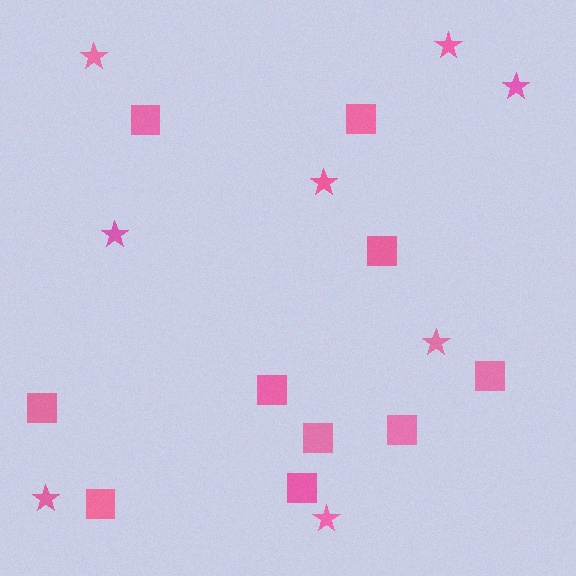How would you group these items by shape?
There are 2 groups: one group of stars (8) and one group of squares (10).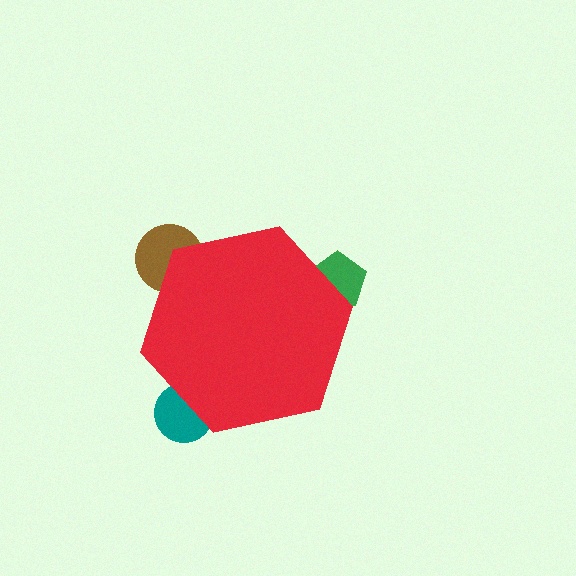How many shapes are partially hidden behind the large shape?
3 shapes are partially hidden.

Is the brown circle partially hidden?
Yes, the brown circle is partially hidden behind the red hexagon.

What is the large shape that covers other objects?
A red hexagon.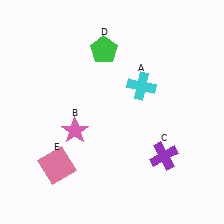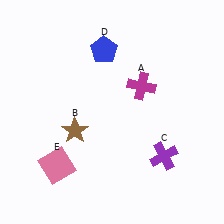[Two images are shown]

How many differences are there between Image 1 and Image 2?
There are 3 differences between the two images.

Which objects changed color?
A changed from cyan to magenta. B changed from pink to brown. D changed from green to blue.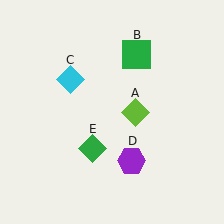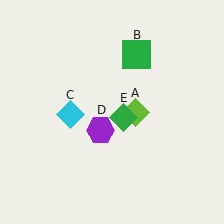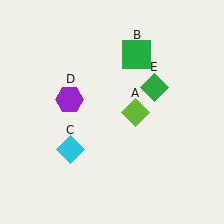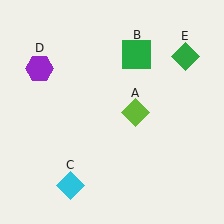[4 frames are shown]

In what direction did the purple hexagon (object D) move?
The purple hexagon (object D) moved up and to the left.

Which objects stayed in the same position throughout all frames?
Lime diamond (object A) and green square (object B) remained stationary.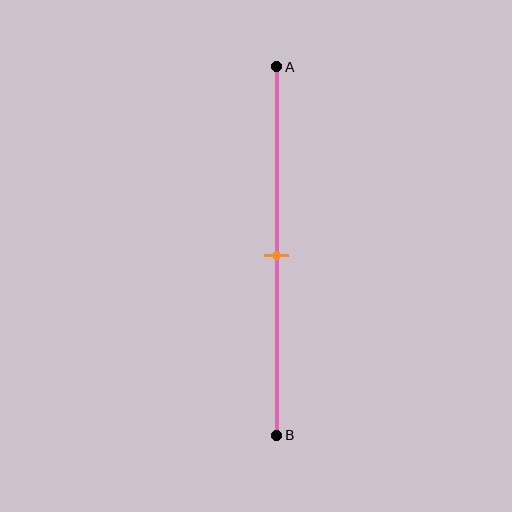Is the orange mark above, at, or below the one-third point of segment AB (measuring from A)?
The orange mark is below the one-third point of segment AB.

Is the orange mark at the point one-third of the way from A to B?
No, the mark is at about 50% from A, not at the 33% one-third point.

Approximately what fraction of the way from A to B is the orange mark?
The orange mark is approximately 50% of the way from A to B.